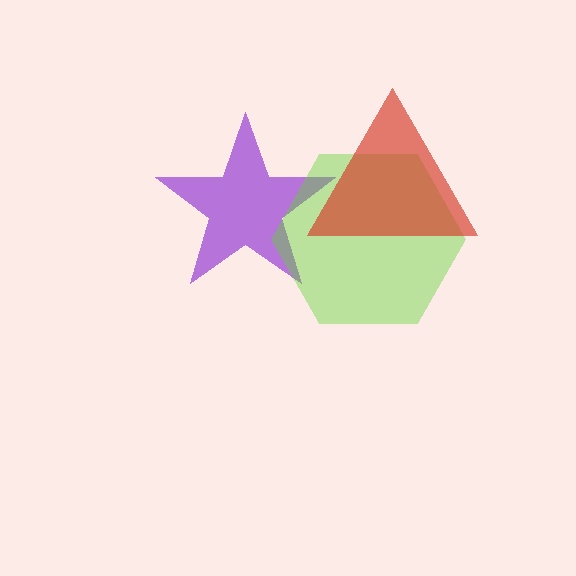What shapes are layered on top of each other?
The layered shapes are: a purple star, a lime hexagon, a red triangle.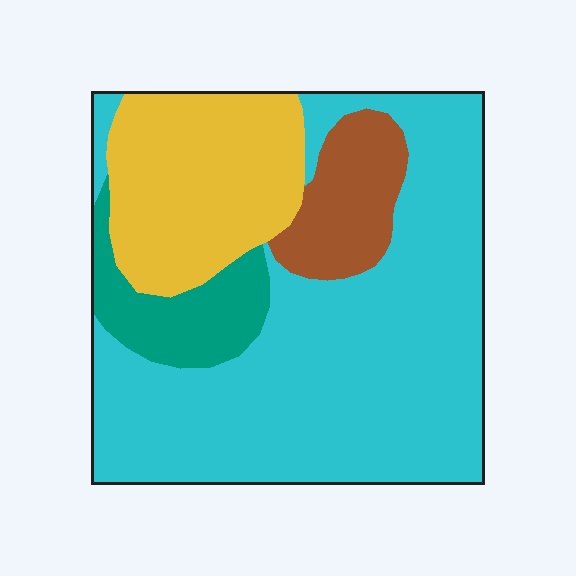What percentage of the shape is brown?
Brown takes up about one tenth (1/10) of the shape.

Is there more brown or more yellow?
Yellow.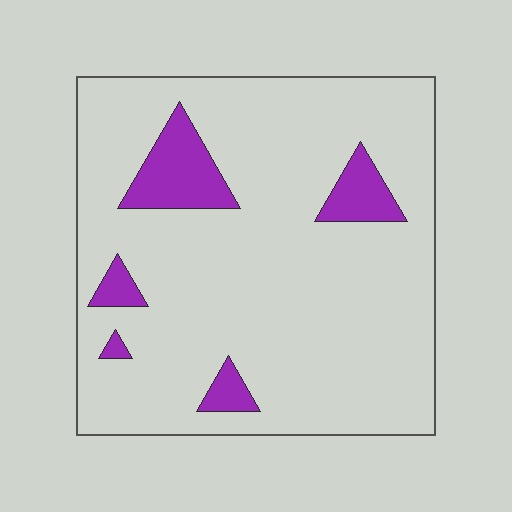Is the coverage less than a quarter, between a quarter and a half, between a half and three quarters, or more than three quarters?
Less than a quarter.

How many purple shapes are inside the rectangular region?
5.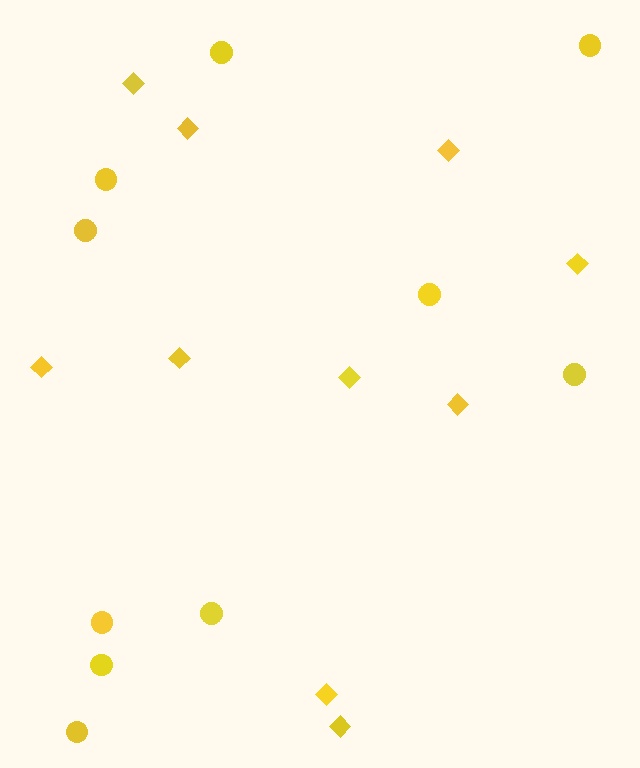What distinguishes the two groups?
There are 2 groups: one group of circles (10) and one group of diamonds (10).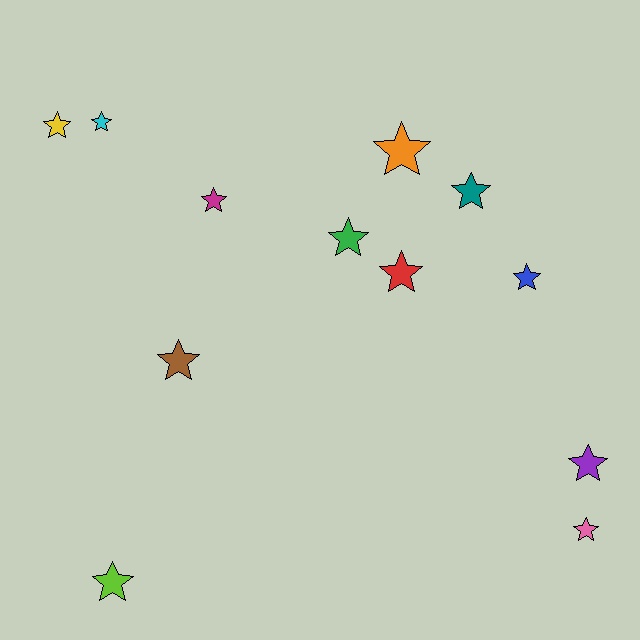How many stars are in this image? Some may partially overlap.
There are 12 stars.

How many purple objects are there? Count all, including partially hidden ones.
There is 1 purple object.